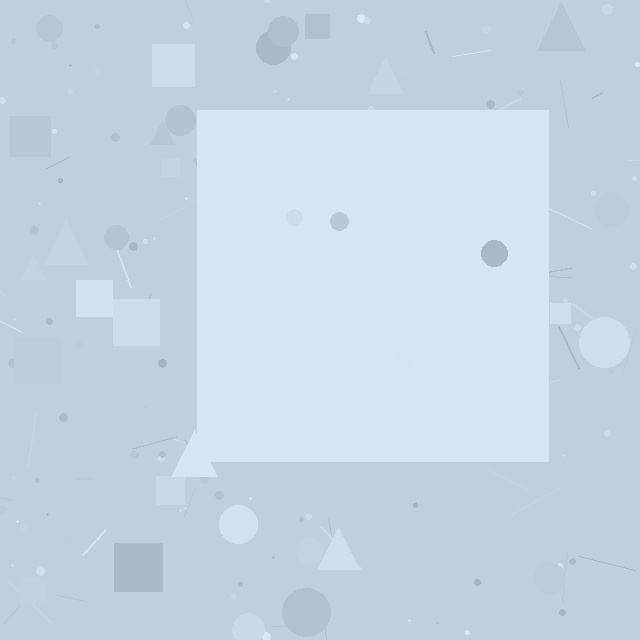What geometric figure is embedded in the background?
A square is embedded in the background.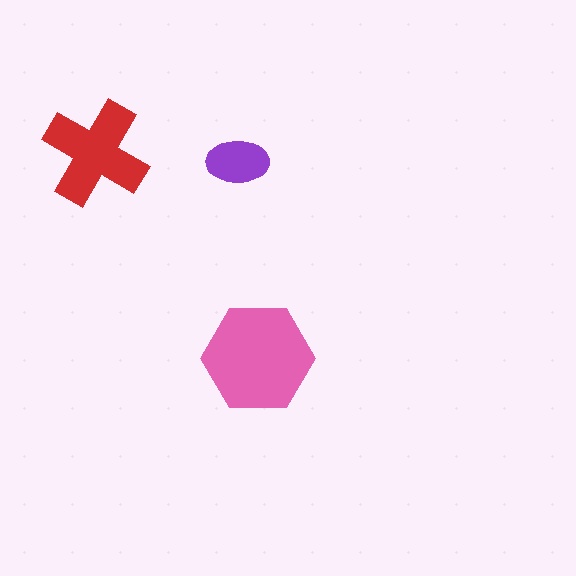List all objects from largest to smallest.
The pink hexagon, the red cross, the purple ellipse.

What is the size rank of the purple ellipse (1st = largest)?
3rd.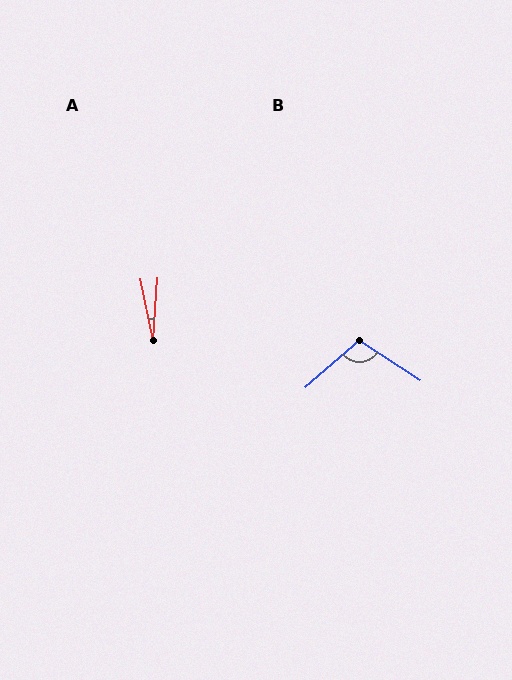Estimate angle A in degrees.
Approximately 15 degrees.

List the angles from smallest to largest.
A (15°), B (106°).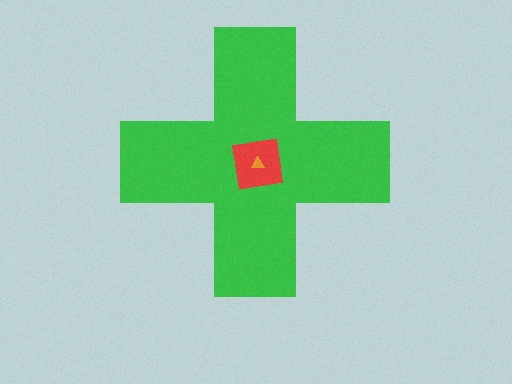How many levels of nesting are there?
3.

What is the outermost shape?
The green cross.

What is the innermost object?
The orange triangle.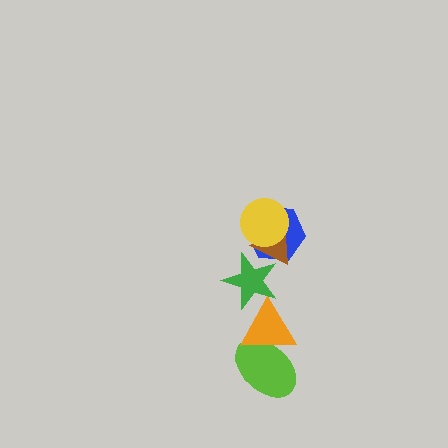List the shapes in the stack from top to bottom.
From top to bottom: the yellow circle, the brown triangle, the blue hexagon, the green star, the orange triangle, the lime ellipse.